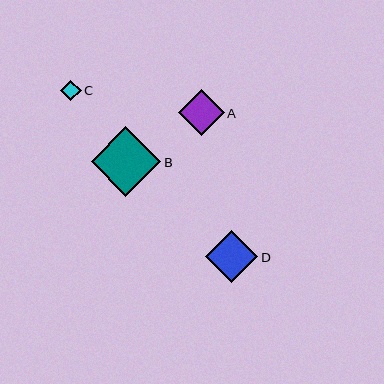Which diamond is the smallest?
Diamond C is the smallest with a size of approximately 20 pixels.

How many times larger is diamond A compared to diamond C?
Diamond A is approximately 2.3 times the size of diamond C.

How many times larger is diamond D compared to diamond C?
Diamond D is approximately 2.6 times the size of diamond C.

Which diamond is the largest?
Diamond B is the largest with a size of approximately 70 pixels.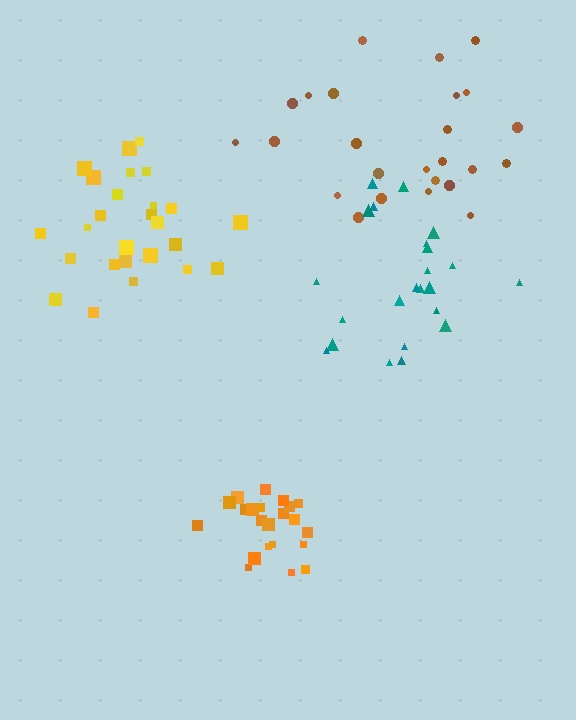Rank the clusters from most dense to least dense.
orange, yellow, teal, brown.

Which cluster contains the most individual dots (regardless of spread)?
Brown (26).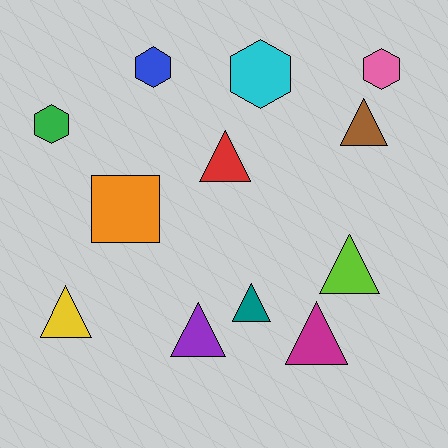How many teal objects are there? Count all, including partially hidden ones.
There is 1 teal object.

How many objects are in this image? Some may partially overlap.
There are 12 objects.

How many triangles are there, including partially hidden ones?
There are 7 triangles.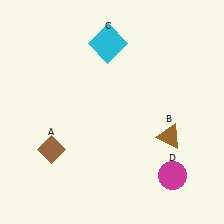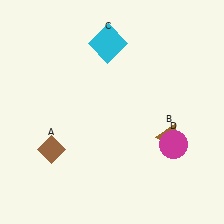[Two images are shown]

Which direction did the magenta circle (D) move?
The magenta circle (D) moved up.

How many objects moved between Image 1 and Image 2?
1 object moved between the two images.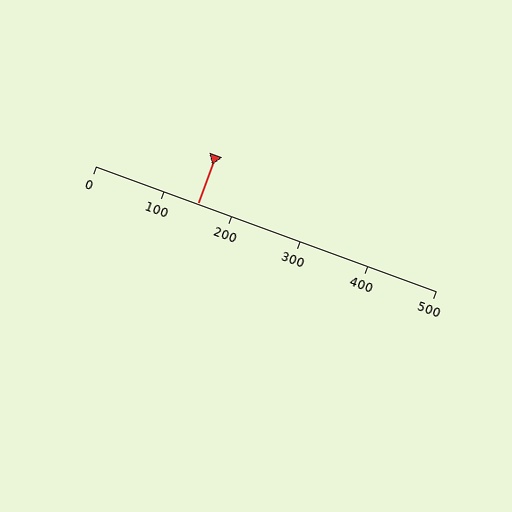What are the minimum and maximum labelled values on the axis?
The axis runs from 0 to 500.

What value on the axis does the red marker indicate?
The marker indicates approximately 150.